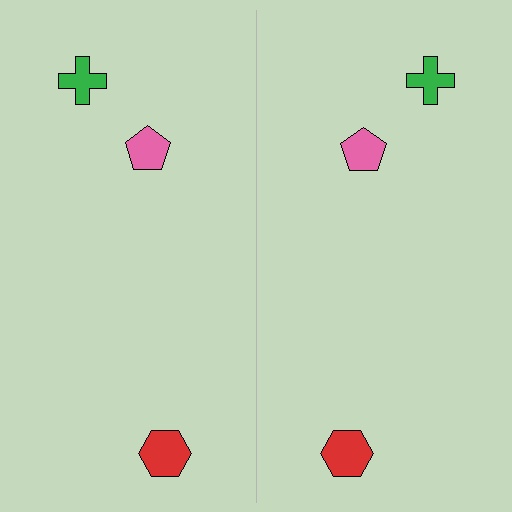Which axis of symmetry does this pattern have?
The pattern has a vertical axis of symmetry running through the center of the image.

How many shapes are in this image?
There are 6 shapes in this image.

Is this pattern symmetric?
Yes, this pattern has bilateral (reflection) symmetry.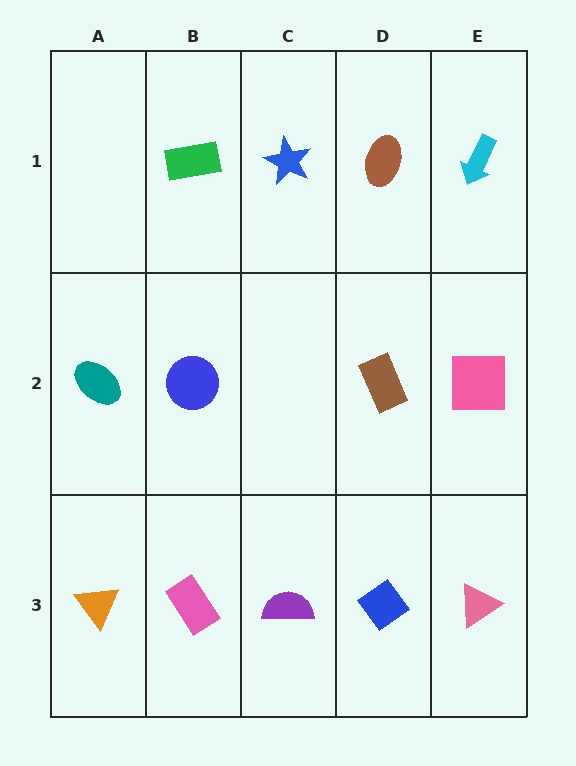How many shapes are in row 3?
5 shapes.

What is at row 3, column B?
A pink rectangle.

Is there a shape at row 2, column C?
No, that cell is empty.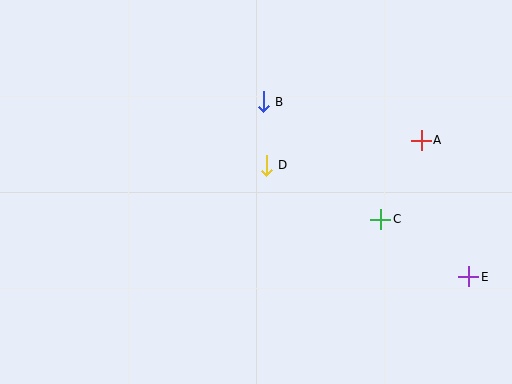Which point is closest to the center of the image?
Point D at (266, 165) is closest to the center.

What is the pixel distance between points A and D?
The distance between A and D is 157 pixels.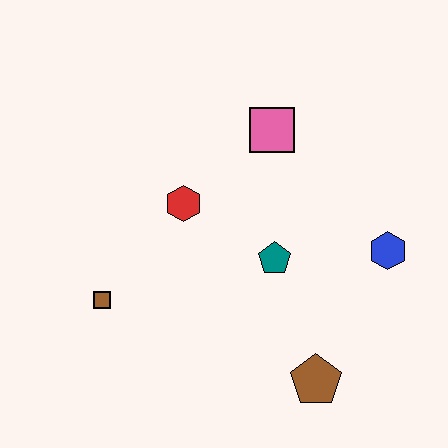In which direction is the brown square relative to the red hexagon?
The brown square is below the red hexagon.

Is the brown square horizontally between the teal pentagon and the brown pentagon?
No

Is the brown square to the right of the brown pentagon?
No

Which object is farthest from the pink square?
The brown pentagon is farthest from the pink square.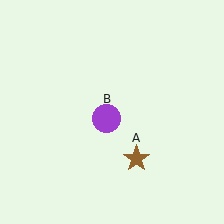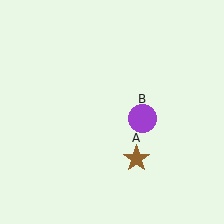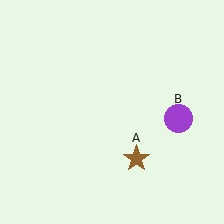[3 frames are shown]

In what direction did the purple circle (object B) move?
The purple circle (object B) moved right.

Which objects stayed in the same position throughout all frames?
Brown star (object A) remained stationary.